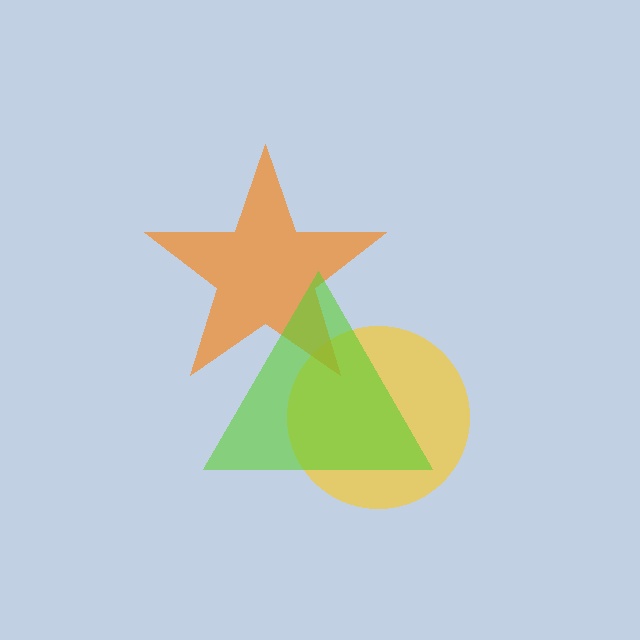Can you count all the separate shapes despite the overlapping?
Yes, there are 3 separate shapes.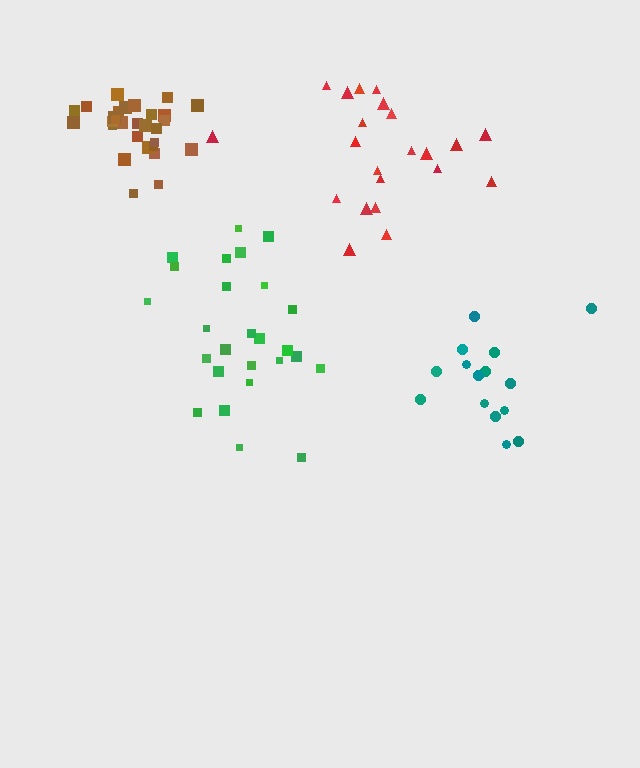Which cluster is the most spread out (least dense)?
Green.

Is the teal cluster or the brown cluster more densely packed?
Brown.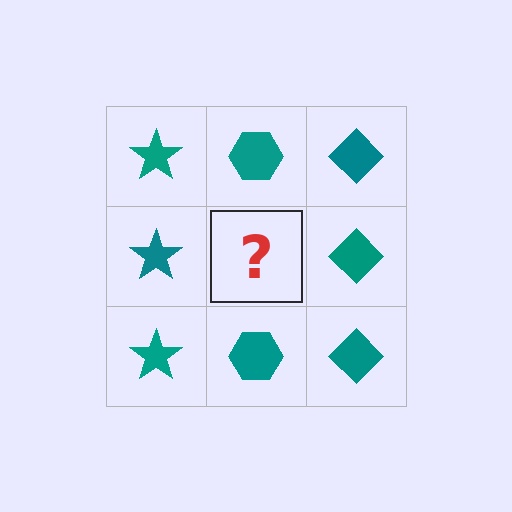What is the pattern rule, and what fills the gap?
The rule is that each column has a consistent shape. The gap should be filled with a teal hexagon.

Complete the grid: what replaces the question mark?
The question mark should be replaced with a teal hexagon.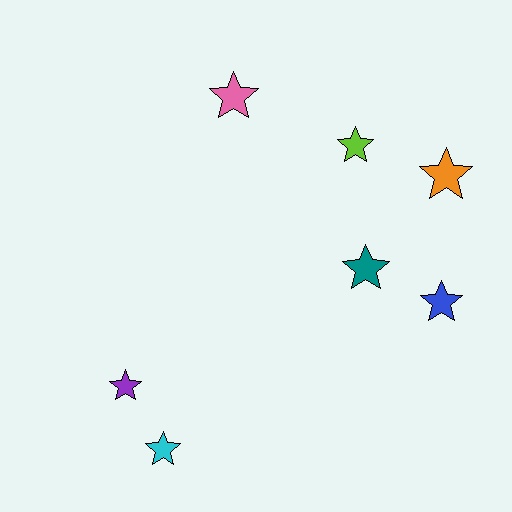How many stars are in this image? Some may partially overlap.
There are 7 stars.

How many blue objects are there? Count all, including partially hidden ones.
There is 1 blue object.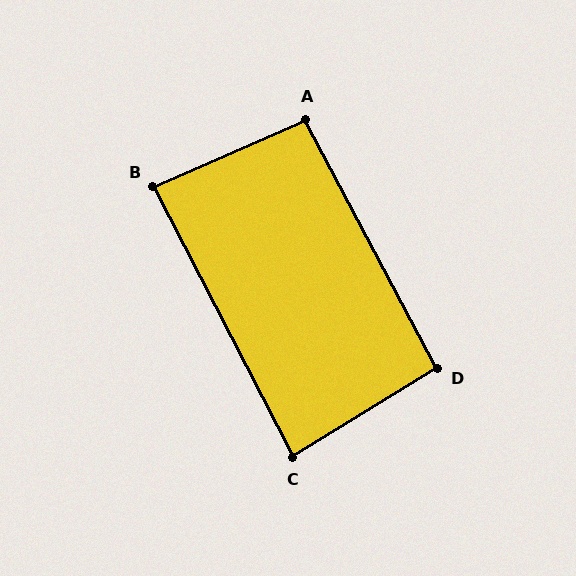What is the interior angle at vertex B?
Approximately 86 degrees (approximately right).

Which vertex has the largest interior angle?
A, at approximately 94 degrees.